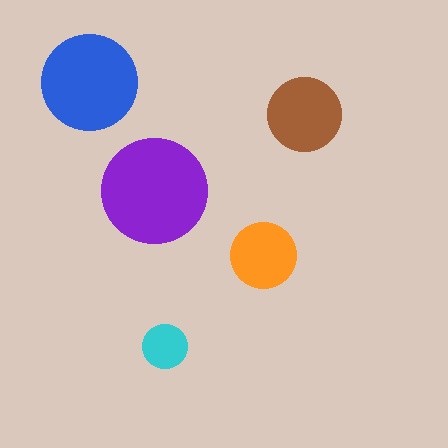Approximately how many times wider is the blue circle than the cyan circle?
About 2 times wider.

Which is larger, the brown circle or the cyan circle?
The brown one.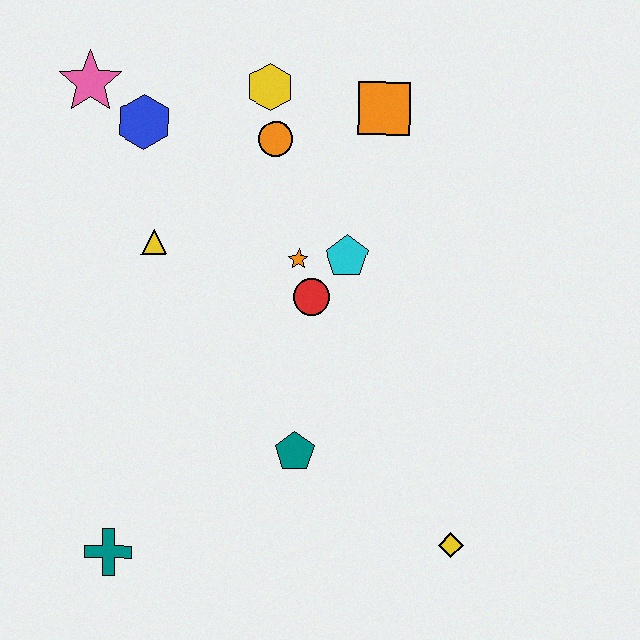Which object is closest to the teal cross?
The teal pentagon is closest to the teal cross.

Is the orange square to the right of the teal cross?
Yes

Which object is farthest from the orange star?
The teal cross is farthest from the orange star.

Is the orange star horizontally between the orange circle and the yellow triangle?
No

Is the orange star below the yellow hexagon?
Yes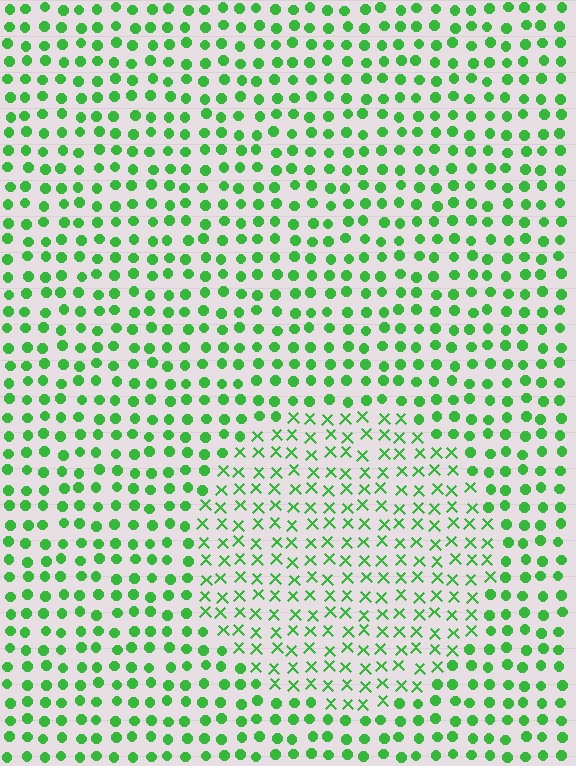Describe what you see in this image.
The image is filled with small green elements arranged in a uniform grid. A circle-shaped region contains X marks, while the surrounding area contains circles. The boundary is defined purely by the change in element shape.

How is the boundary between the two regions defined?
The boundary is defined by a change in element shape: X marks inside vs. circles outside. All elements share the same color and spacing.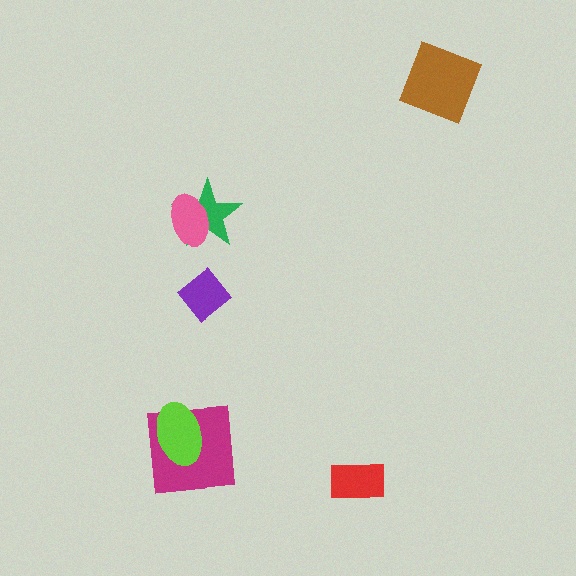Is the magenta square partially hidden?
Yes, it is partially covered by another shape.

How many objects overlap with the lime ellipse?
1 object overlaps with the lime ellipse.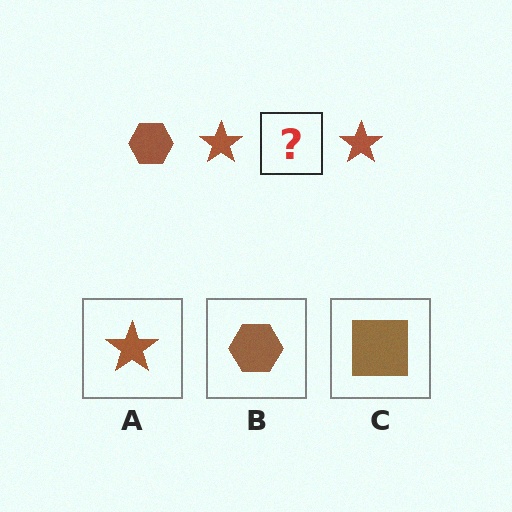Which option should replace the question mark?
Option B.